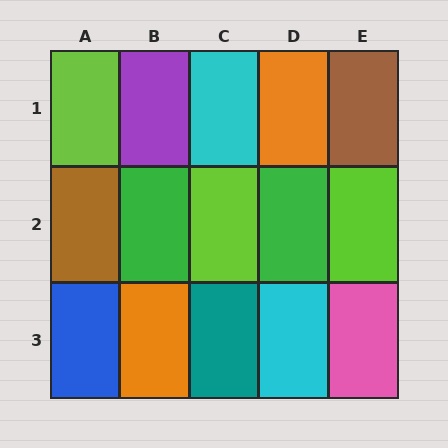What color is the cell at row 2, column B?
Green.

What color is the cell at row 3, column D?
Cyan.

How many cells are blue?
1 cell is blue.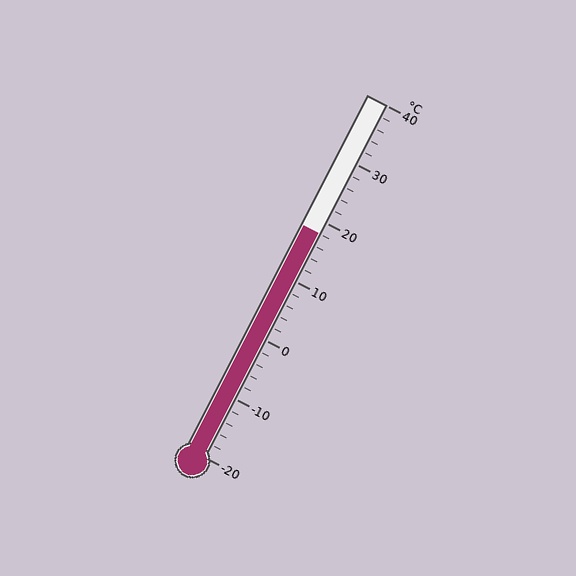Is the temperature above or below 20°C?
The temperature is below 20°C.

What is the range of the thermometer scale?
The thermometer scale ranges from -20°C to 40°C.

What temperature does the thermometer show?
The thermometer shows approximately 18°C.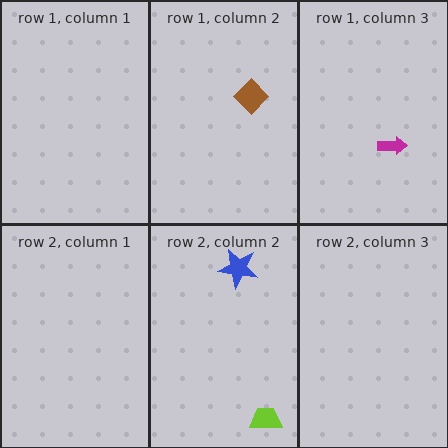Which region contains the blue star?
The row 2, column 2 region.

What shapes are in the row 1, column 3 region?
The magenta arrow.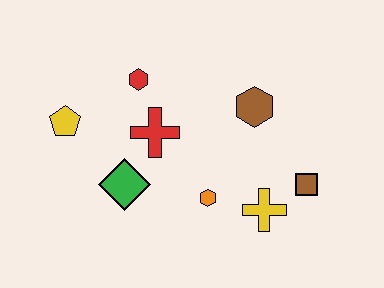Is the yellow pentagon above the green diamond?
Yes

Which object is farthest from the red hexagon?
The brown square is farthest from the red hexagon.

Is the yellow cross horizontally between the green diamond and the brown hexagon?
No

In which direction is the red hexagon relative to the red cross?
The red hexagon is above the red cross.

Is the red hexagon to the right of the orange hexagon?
No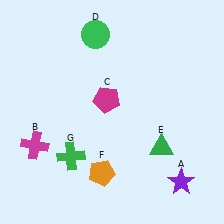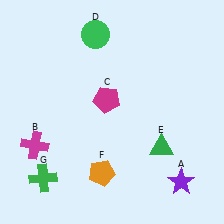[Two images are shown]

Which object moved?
The green cross (G) moved left.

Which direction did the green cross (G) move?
The green cross (G) moved left.